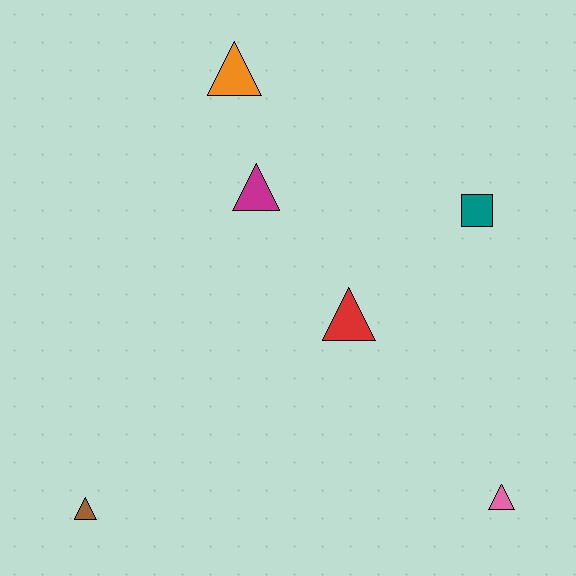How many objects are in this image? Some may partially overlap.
There are 6 objects.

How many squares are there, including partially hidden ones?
There is 1 square.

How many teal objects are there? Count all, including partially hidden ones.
There is 1 teal object.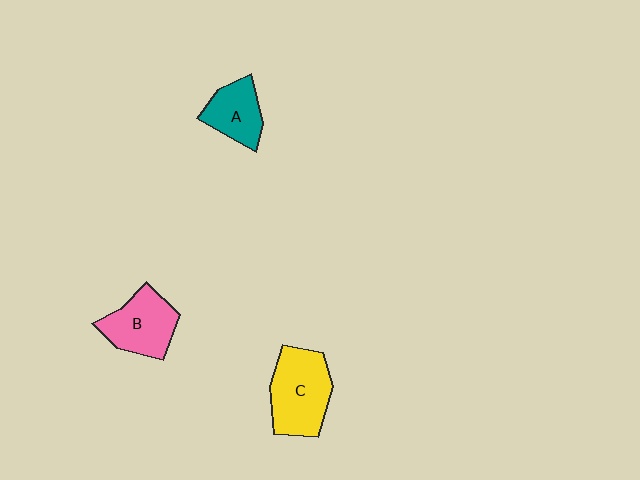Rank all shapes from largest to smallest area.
From largest to smallest: C (yellow), B (pink), A (teal).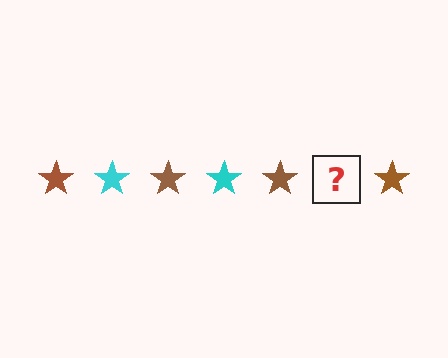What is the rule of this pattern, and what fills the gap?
The rule is that the pattern cycles through brown, cyan stars. The gap should be filled with a cyan star.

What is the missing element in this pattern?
The missing element is a cyan star.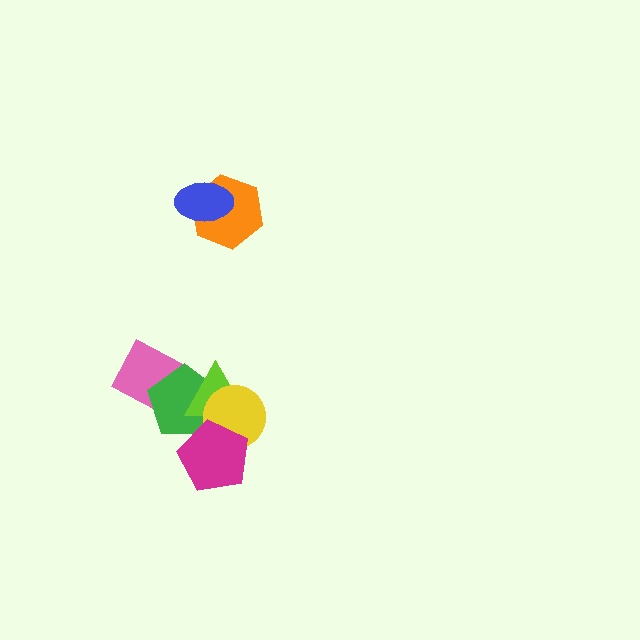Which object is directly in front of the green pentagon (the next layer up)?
The lime triangle is directly in front of the green pentagon.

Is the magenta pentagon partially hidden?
No, no other shape covers it.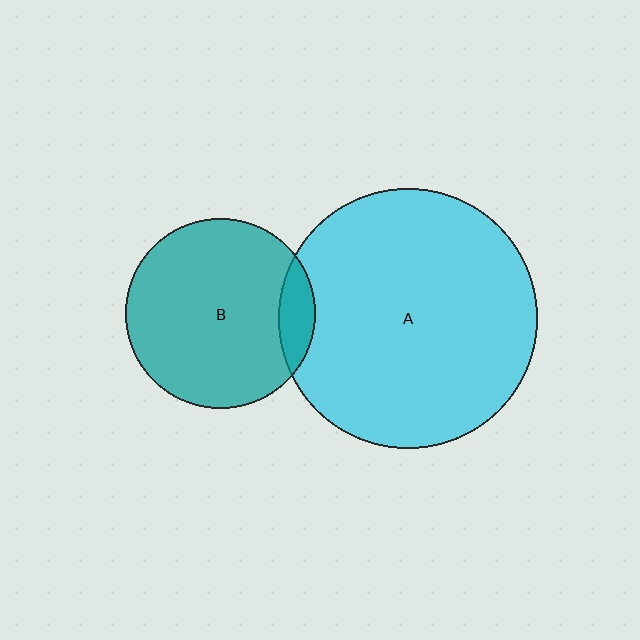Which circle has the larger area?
Circle A (cyan).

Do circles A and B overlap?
Yes.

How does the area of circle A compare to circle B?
Approximately 1.8 times.